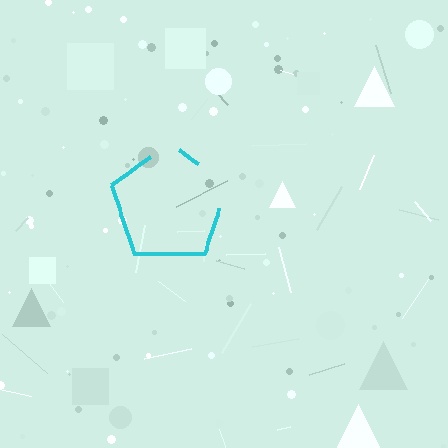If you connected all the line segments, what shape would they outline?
They would outline a pentagon.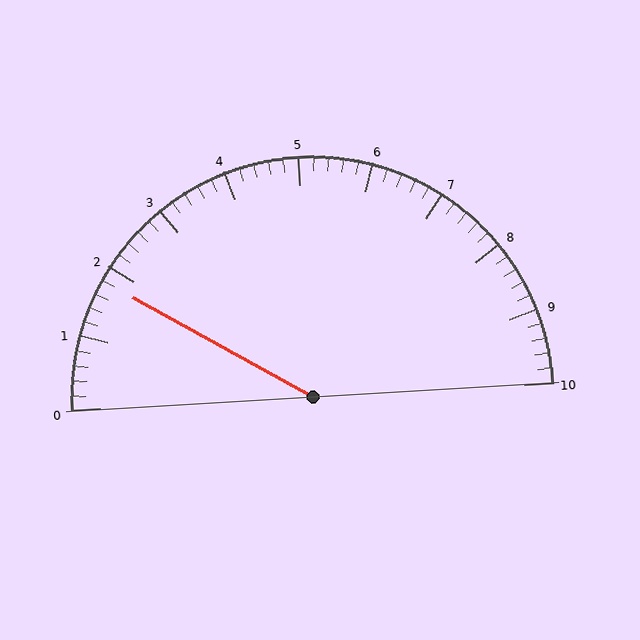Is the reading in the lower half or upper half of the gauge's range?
The reading is in the lower half of the range (0 to 10).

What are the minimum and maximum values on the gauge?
The gauge ranges from 0 to 10.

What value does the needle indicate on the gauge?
The needle indicates approximately 1.8.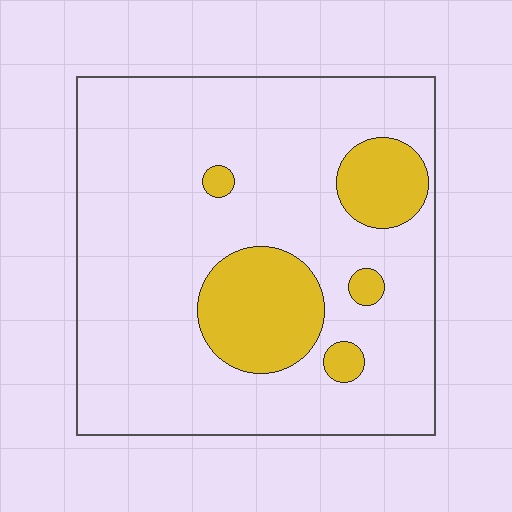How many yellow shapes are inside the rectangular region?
5.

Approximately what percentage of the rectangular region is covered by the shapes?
Approximately 20%.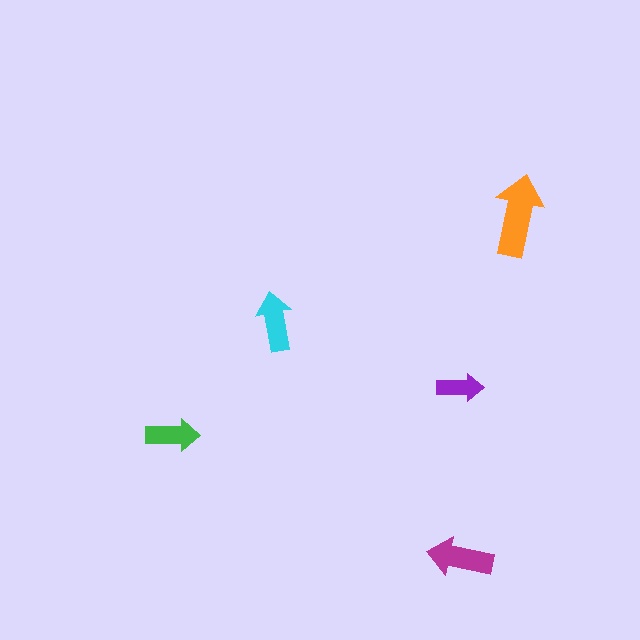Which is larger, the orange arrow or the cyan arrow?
The orange one.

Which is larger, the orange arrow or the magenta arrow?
The orange one.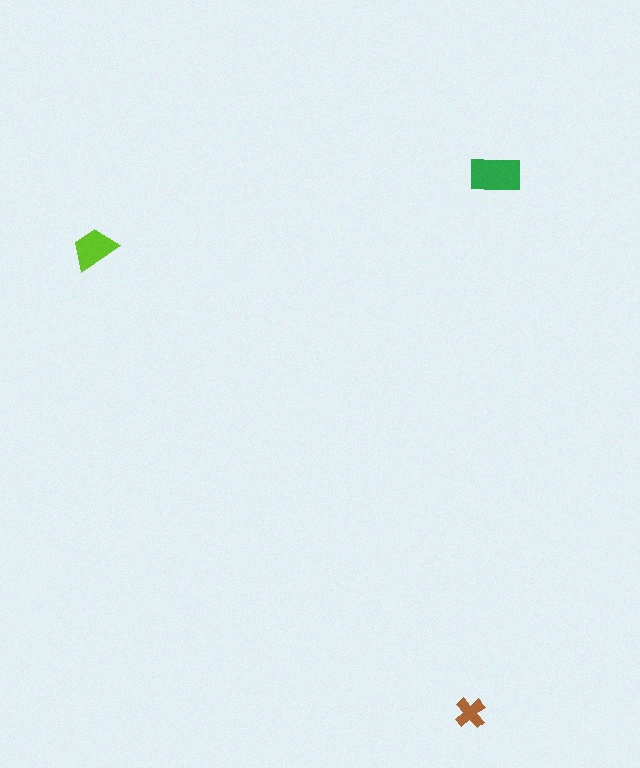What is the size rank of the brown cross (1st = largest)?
3rd.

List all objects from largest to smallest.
The green rectangle, the lime trapezoid, the brown cross.